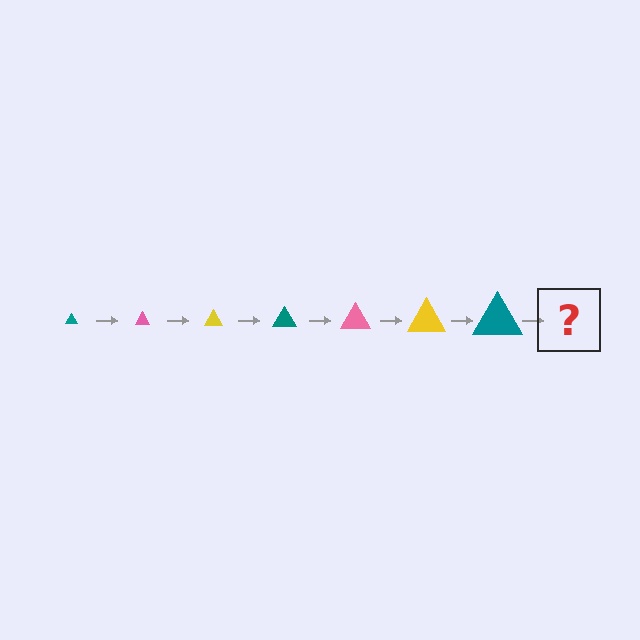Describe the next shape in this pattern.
It should be a pink triangle, larger than the previous one.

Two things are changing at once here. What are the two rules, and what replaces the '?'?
The two rules are that the triangle grows larger each step and the color cycles through teal, pink, and yellow. The '?' should be a pink triangle, larger than the previous one.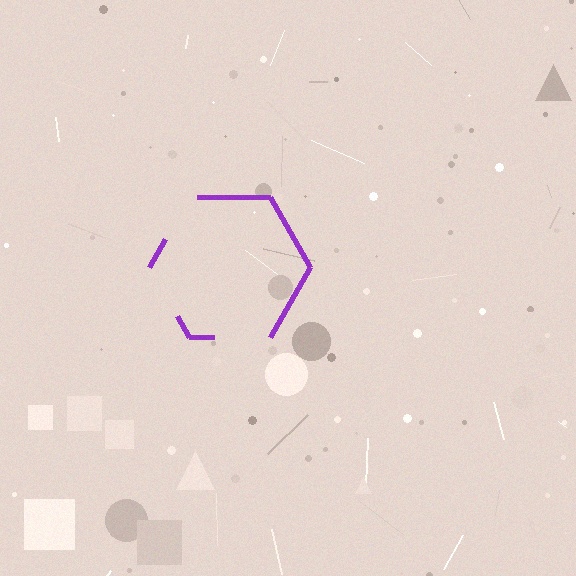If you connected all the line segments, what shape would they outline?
They would outline a hexagon.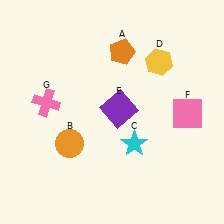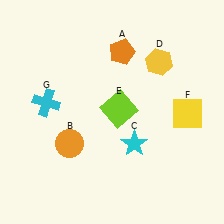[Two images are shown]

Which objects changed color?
E changed from purple to lime. F changed from pink to yellow. G changed from pink to cyan.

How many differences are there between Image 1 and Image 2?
There are 3 differences between the two images.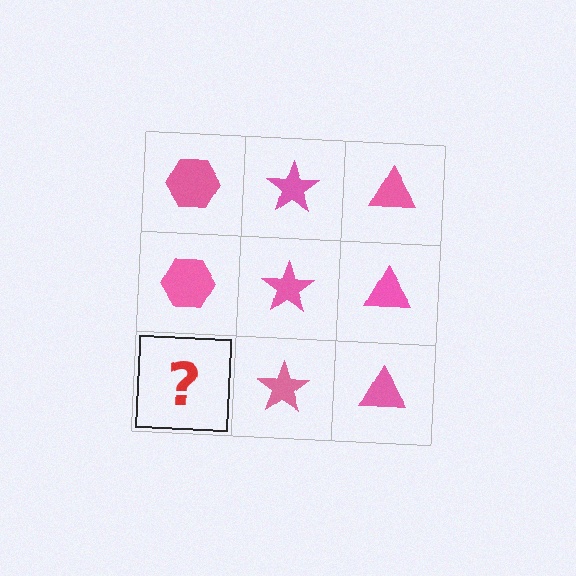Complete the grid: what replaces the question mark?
The question mark should be replaced with a pink hexagon.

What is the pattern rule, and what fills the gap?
The rule is that each column has a consistent shape. The gap should be filled with a pink hexagon.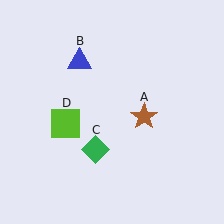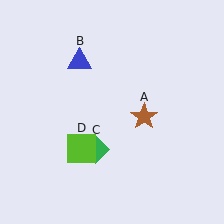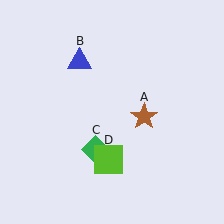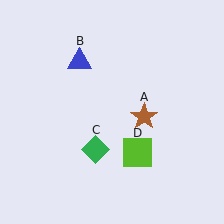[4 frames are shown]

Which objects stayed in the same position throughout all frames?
Brown star (object A) and blue triangle (object B) and green diamond (object C) remained stationary.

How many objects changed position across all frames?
1 object changed position: lime square (object D).